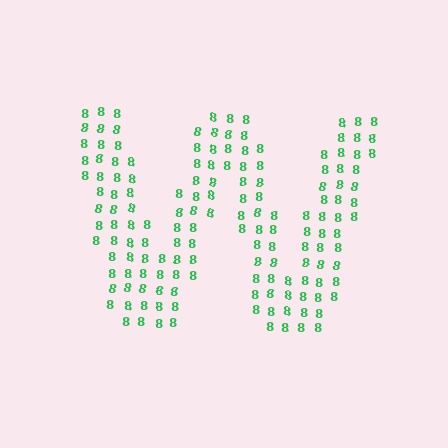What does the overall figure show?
The overall figure shows the letter W.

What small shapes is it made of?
It is made of small digit 8's.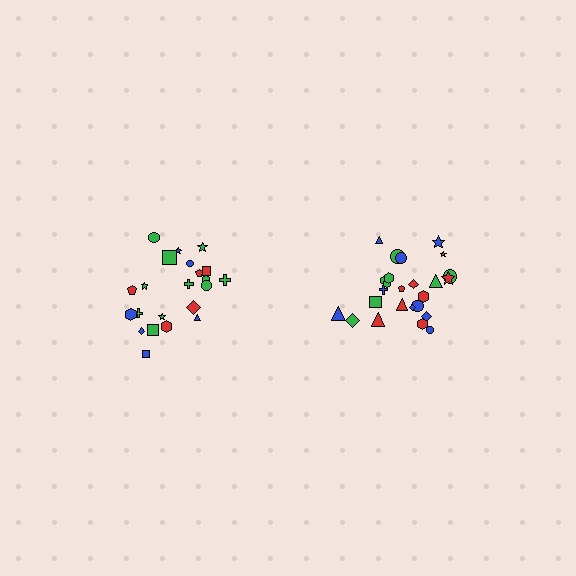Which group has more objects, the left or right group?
The right group.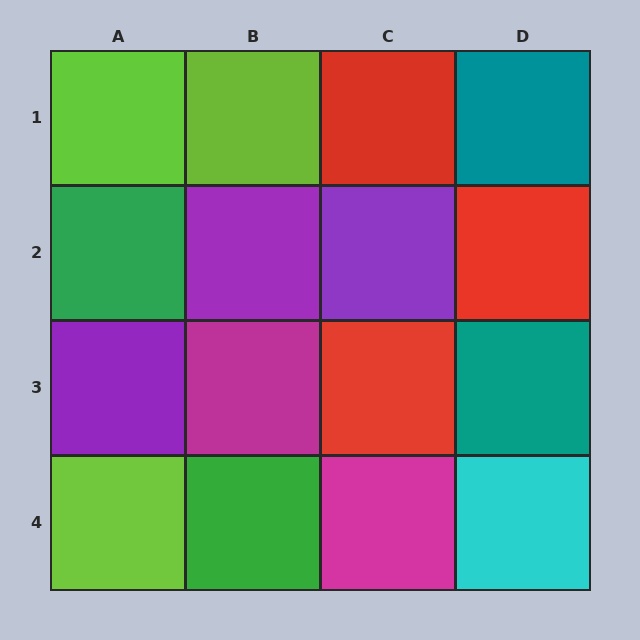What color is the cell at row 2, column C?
Purple.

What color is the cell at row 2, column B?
Purple.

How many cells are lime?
3 cells are lime.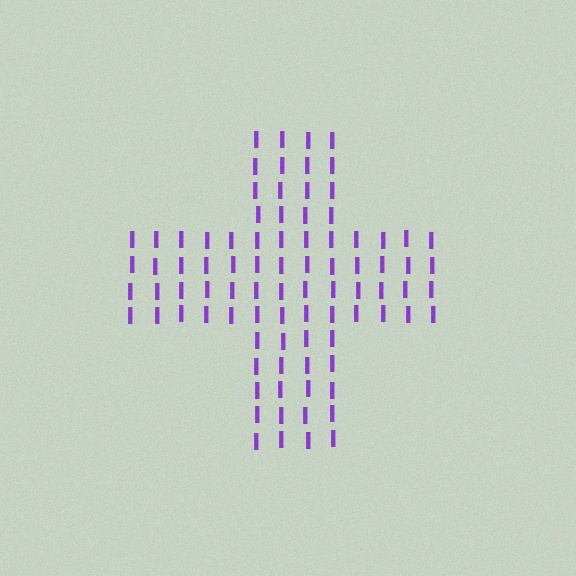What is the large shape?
The large shape is a cross.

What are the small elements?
The small elements are letter I's.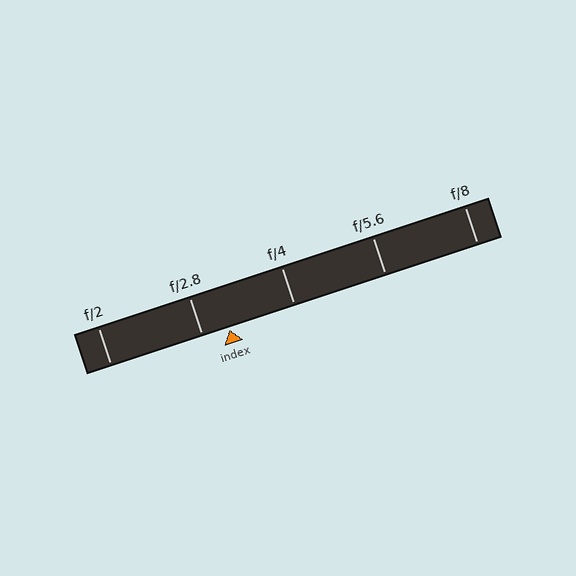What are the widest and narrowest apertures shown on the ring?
The widest aperture shown is f/2 and the narrowest is f/8.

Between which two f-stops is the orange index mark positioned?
The index mark is between f/2.8 and f/4.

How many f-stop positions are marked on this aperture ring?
There are 5 f-stop positions marked.